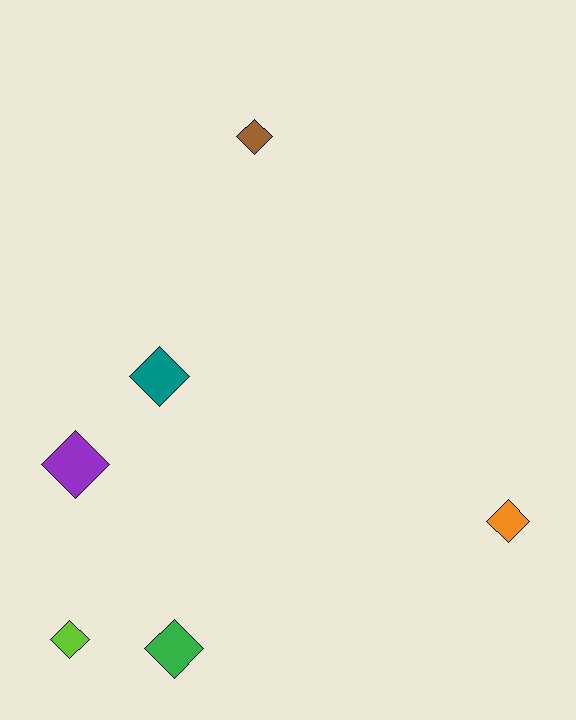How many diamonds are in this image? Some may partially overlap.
There are 6 diamonds.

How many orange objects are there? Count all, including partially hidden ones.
There is 1 orange object.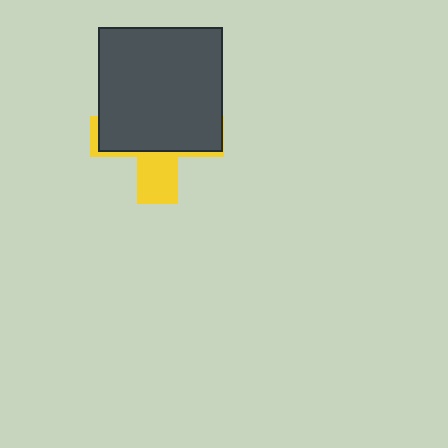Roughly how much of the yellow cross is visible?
A small part of it is visible (roughly 31%).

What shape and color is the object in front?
The object in front is a dark gray square.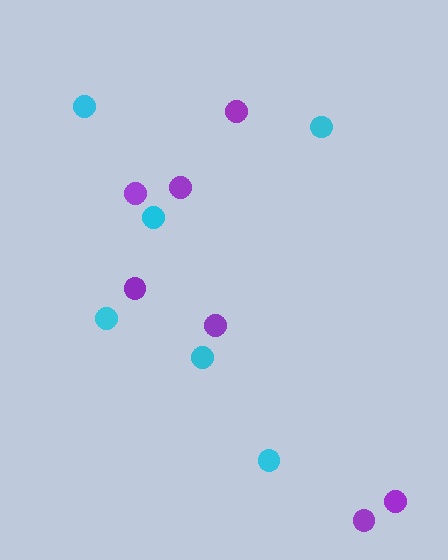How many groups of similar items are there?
There are 2 groups: one group of purple circles (7) and one group of cyan circles (6).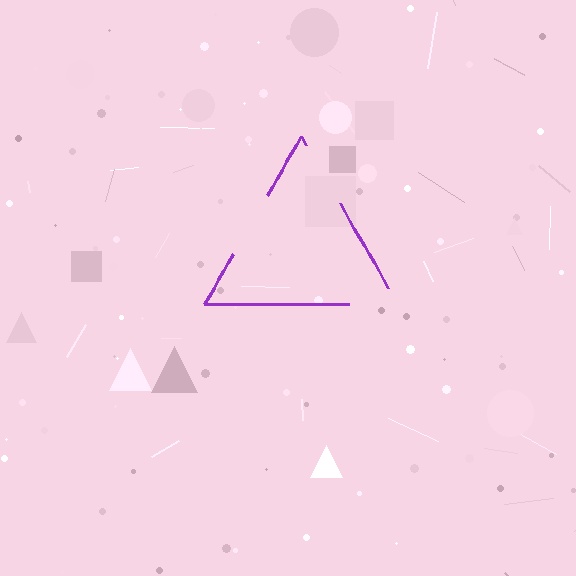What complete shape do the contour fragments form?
The contour fragments form a triangle.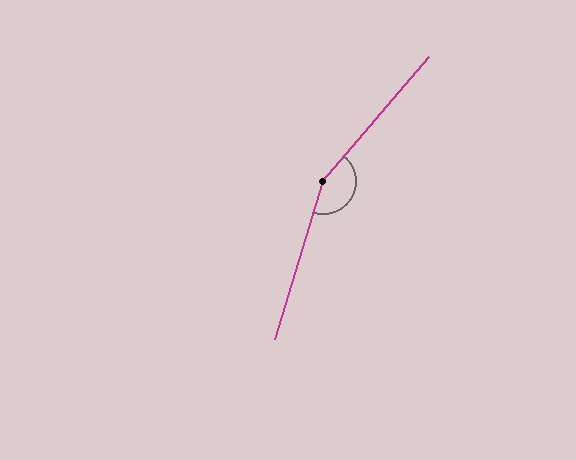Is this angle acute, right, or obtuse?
It is obtuse.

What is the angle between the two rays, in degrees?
Approximately 157 degrees.